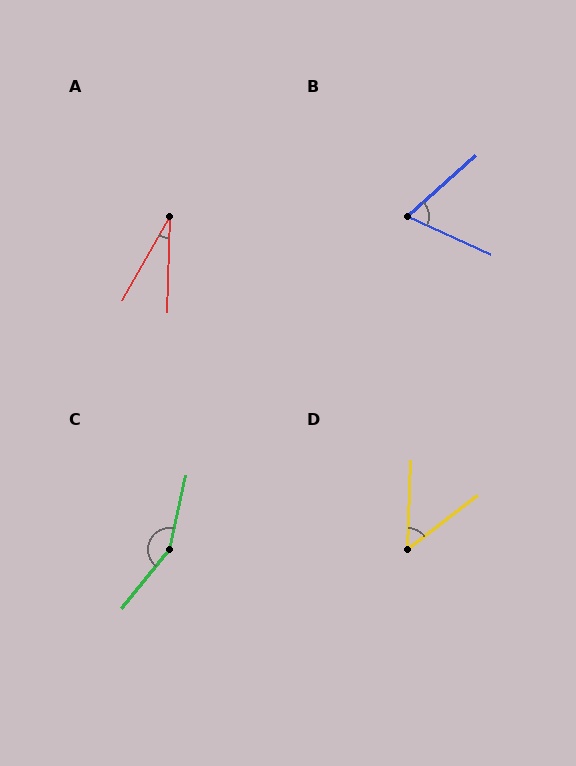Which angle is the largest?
C, at approximately 154 degrees.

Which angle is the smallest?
A, at approximately 28 degrees.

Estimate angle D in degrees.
Approximately 50 degrees.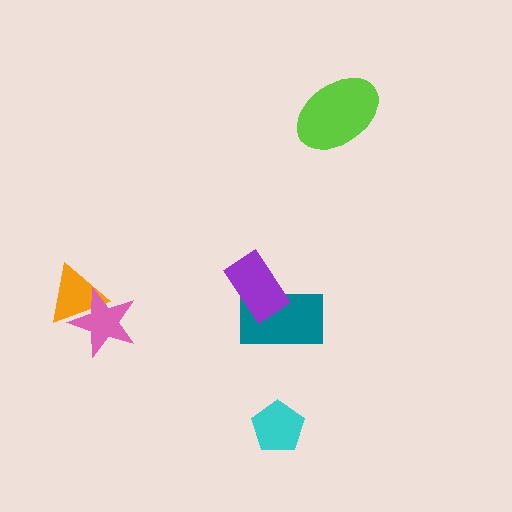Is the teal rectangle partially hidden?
Yes, it is partially covered by another shape.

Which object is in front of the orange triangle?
The pink star is in front of the orange triangle.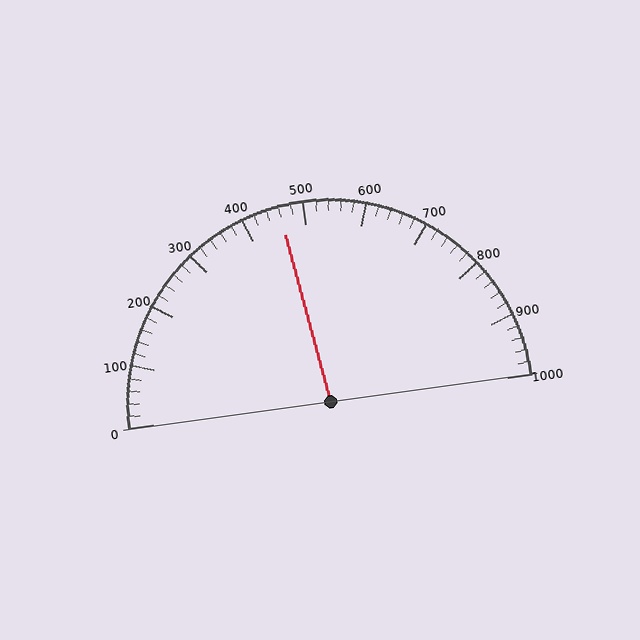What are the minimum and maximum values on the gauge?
The gauge ranges from 0 to 1000.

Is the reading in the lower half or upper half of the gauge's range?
The reading is in the lower half of the range (0 to 1000).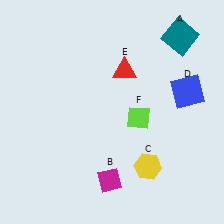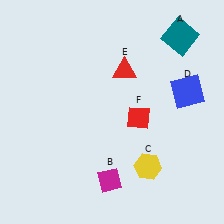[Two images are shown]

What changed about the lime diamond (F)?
In Image 1, F is lime. In Image 2, it changed to red.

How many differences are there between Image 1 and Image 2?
There is 1 difference between the two images.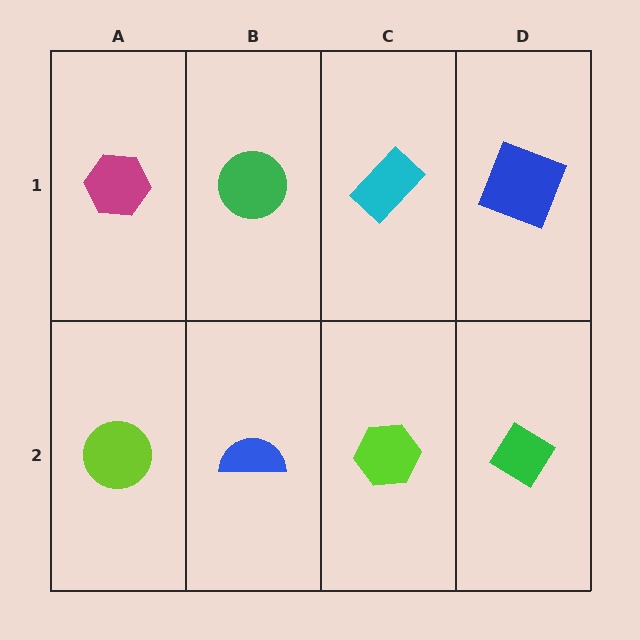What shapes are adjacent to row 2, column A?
A magenta hexagon (row 1, column A), a blue semicircle (row 2, column B).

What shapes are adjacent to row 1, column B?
A blue semicircle (row 2, column B), a magenta hexagon (row 1, column A), a cyan rectangle (row 1, column C).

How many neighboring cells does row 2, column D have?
2.